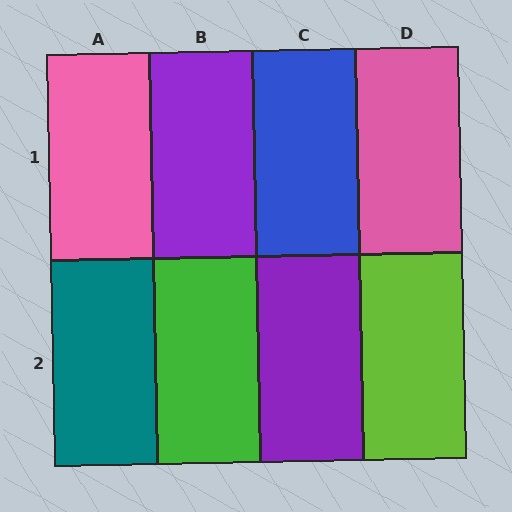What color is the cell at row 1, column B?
Purple.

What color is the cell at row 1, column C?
Blue.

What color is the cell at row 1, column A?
Pink.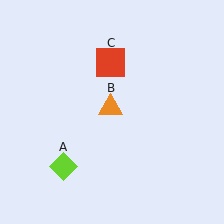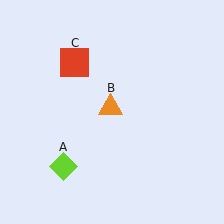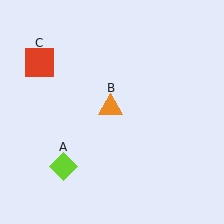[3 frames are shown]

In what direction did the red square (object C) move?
The red square (object C) moved left.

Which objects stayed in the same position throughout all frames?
Lime diamond (object A) and orange triangle (object B) remained stationary.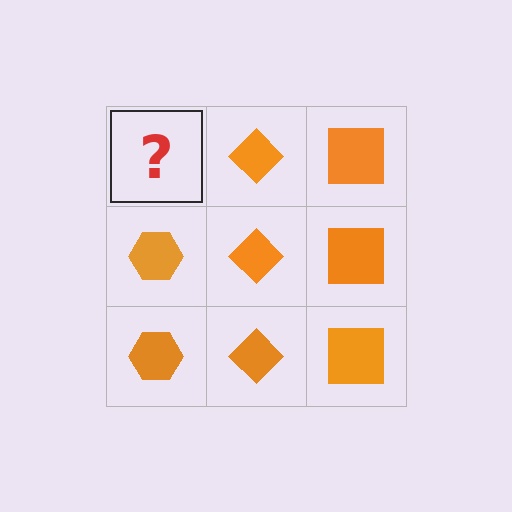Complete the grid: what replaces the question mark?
The question mark should be replaced with an orange hexagon.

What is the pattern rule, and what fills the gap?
The rule is that each column has a consistent shape. The gap should be filled with an orange hexagon.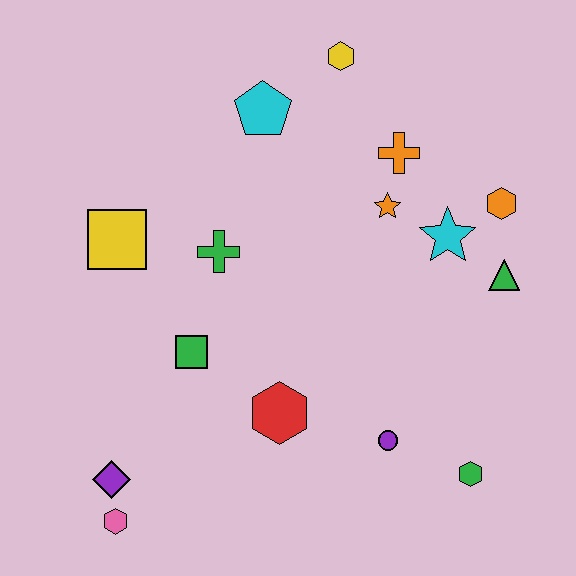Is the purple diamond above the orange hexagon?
No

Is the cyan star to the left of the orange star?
No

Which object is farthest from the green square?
The orange hexagon is farthest from the green square.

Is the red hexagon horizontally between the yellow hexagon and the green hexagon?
No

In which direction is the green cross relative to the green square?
The green cross is above the green square.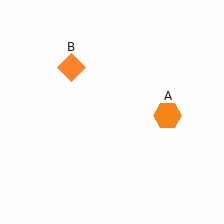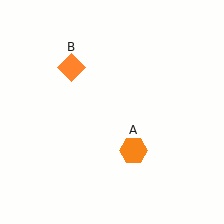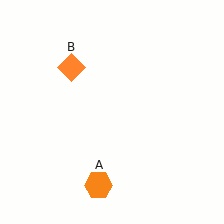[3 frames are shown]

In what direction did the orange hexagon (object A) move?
The orange hexagon (object A) moved down and to the left.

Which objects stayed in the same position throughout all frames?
Orange diamond (object B) remained stationary.